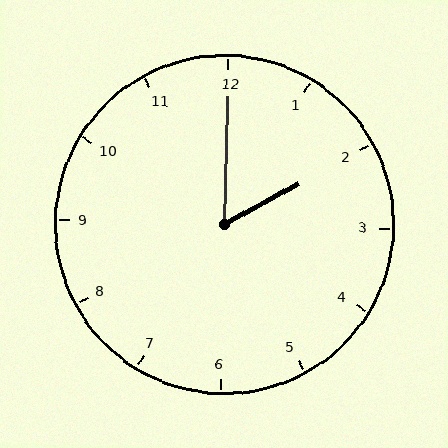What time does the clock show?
2:00.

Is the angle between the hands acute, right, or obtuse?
It is acute.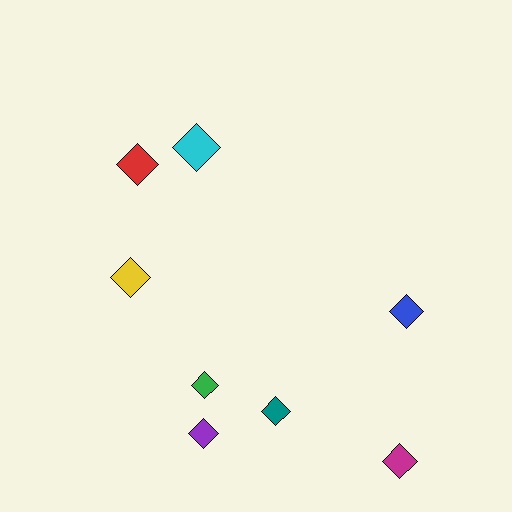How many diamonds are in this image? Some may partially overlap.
There are 8 diamonds.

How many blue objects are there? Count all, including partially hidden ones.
There is 1 blue object.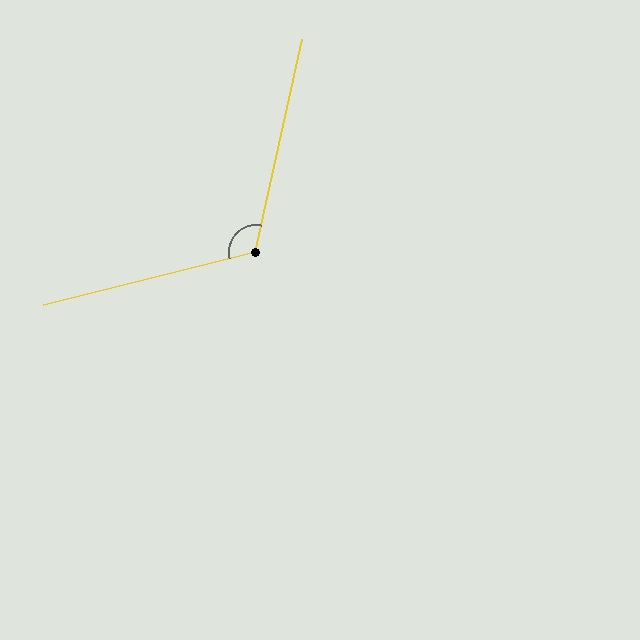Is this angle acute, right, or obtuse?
It is obtuse.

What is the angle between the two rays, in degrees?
Approximately 116 degrees.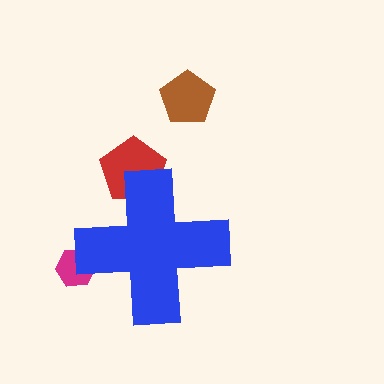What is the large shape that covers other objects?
A blue cross.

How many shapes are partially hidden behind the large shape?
2 shapes are partially hidden.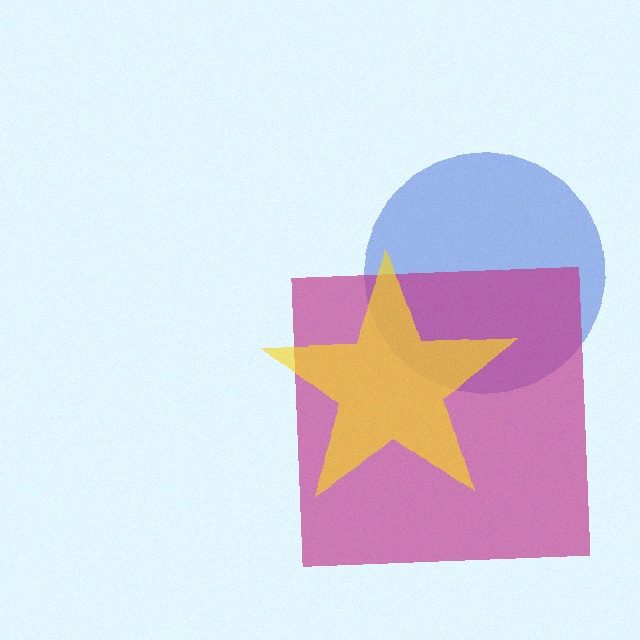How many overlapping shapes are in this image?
There are 3 overlapping shapes in the image.